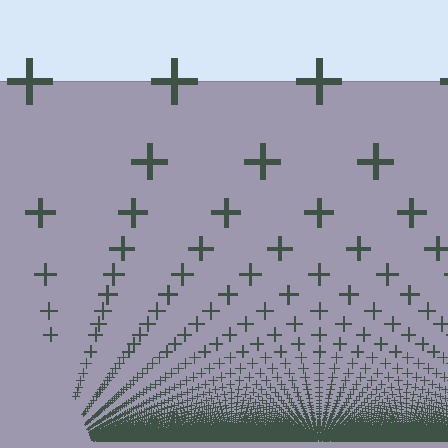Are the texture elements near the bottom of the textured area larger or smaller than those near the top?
Smaller. The gradient is inverted — elements near the bottom are smaller and denser.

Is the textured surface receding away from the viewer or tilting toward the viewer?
The surface appears to tilt toward the viewer. Texture elements get larger and sparser toward the top.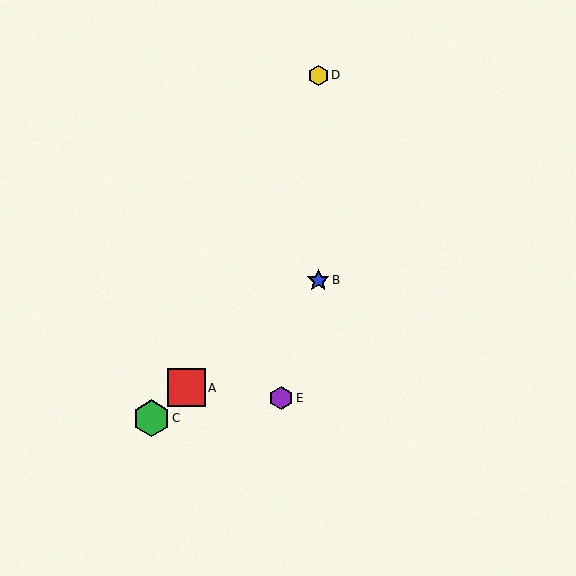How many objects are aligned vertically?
2 objects (B, D) are aligned vertically.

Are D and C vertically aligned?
No, D is at x≈318 and C is at x≈151.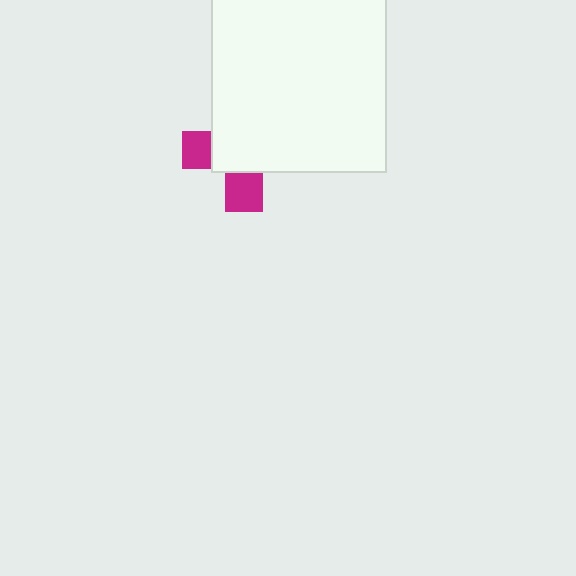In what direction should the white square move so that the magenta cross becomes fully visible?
The white square should move toward the upper-right. That is the shortest direction to clear the overlap and leave the magenta cross fully visible.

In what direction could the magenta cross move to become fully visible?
The magenta cross could move toward the lower-left. That would shift it out from behind the white square entirely.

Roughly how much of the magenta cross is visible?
A small part of it is visible (roughly 32%).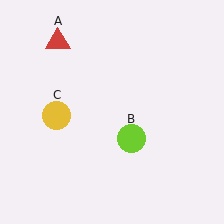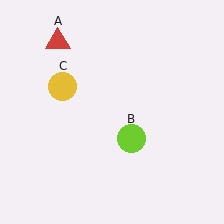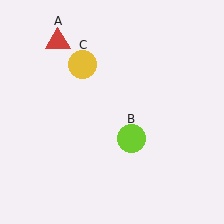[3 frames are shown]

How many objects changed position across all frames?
1 object changed position: yellow circle (object C).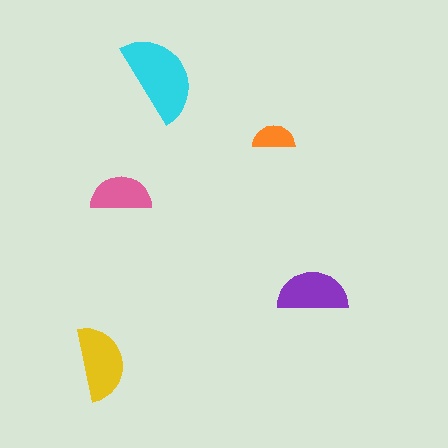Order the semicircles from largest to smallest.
the cyan one, the yellow one, the purple one, the pink one, the orange one.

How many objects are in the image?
There are 5 objects in the image.